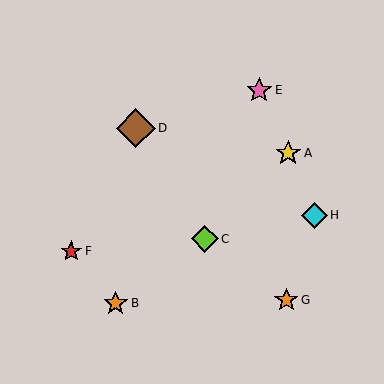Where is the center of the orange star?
The center of the orange star is at (286, 300).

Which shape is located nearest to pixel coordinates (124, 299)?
The orange star (labeled B) at (116, 303) is nearest to that location.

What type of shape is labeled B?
Shape B is an orange star.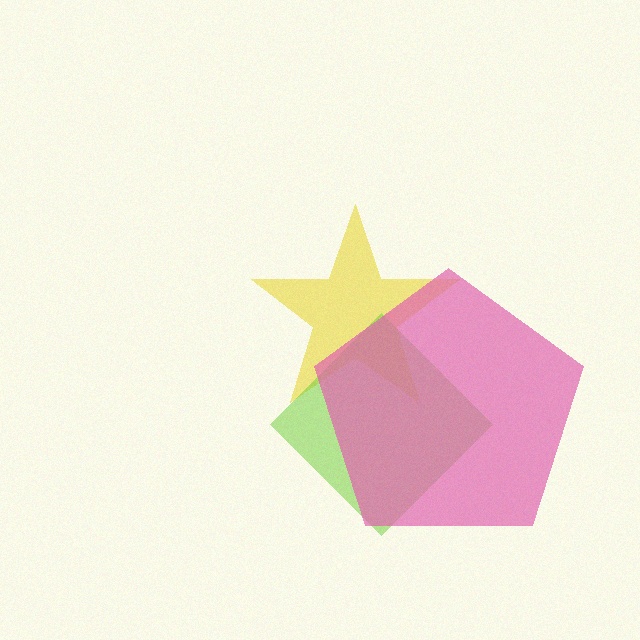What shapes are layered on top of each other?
The layered shapes are: a yellow star, a lime diamond, a pink pentagon.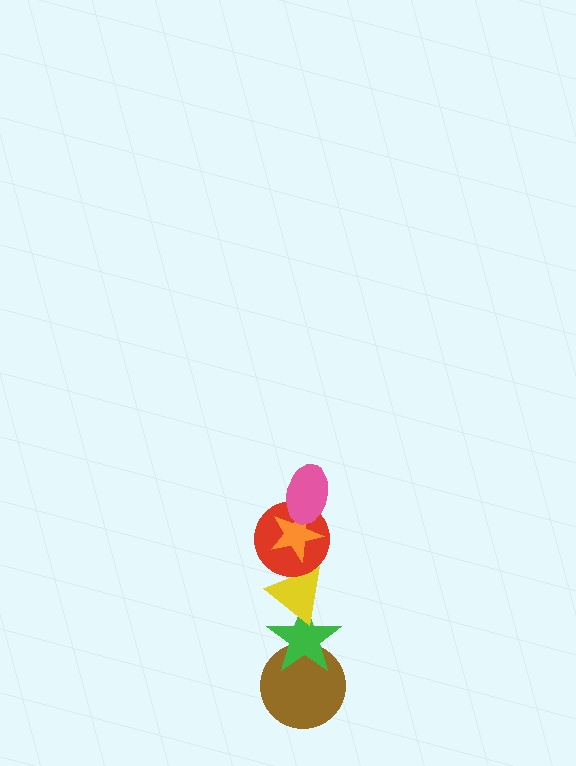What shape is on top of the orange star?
The pink ellipse is on top of the orange star.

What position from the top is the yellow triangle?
The yellow triangle is 4th from the top.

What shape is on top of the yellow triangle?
The red circle is on top of the yellow triangle.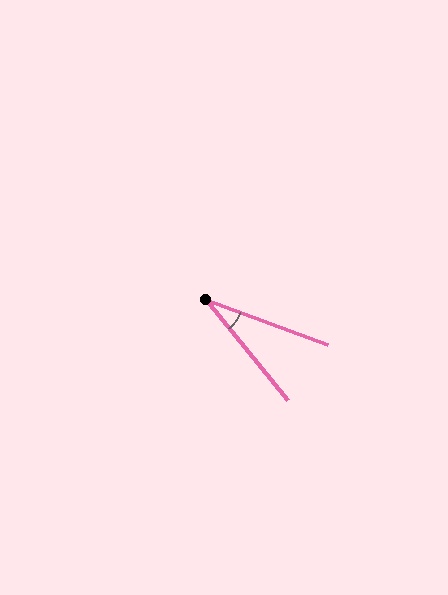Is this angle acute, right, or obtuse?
It is acute.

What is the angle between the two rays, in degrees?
Approximately 31 degrees.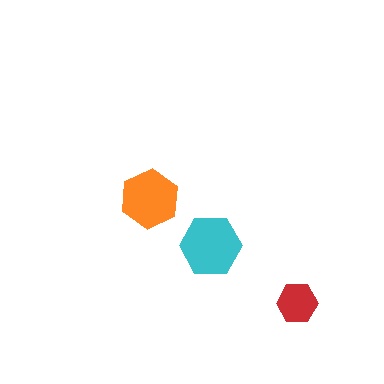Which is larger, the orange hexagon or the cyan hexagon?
The cyan one.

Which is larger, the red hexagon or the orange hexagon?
The orange one.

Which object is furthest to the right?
The red hexagon is rightmost.